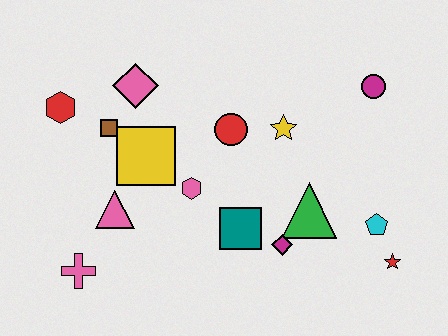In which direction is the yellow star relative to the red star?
The yellow star is above the red star.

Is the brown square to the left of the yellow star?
Yes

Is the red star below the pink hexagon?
Yes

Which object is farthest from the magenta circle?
The pink cross is farthest from the magenta circle.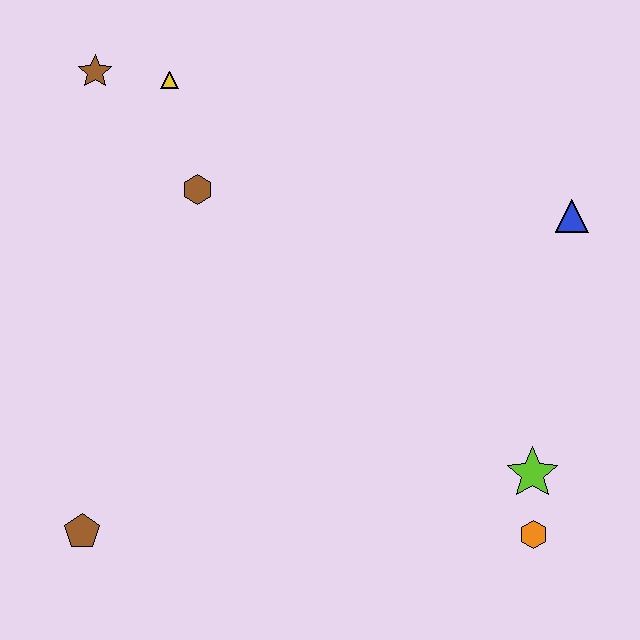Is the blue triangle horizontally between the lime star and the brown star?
No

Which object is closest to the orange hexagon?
The lime star is closest to the orange hexagon.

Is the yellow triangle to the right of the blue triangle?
No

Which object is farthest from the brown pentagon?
The blue triangle is farthest from the brown pentagon.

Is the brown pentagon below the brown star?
Yes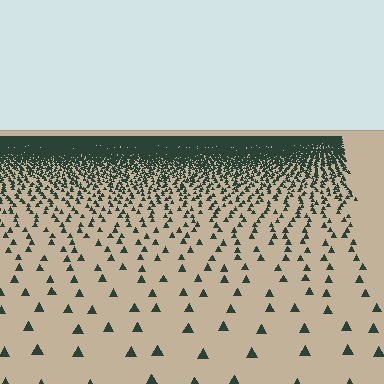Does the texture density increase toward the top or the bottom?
Density increases toward the top.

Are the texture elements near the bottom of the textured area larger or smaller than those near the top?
Larger. Near the bottom, elements are closer to the viewer and appear at a bigger on-screen size.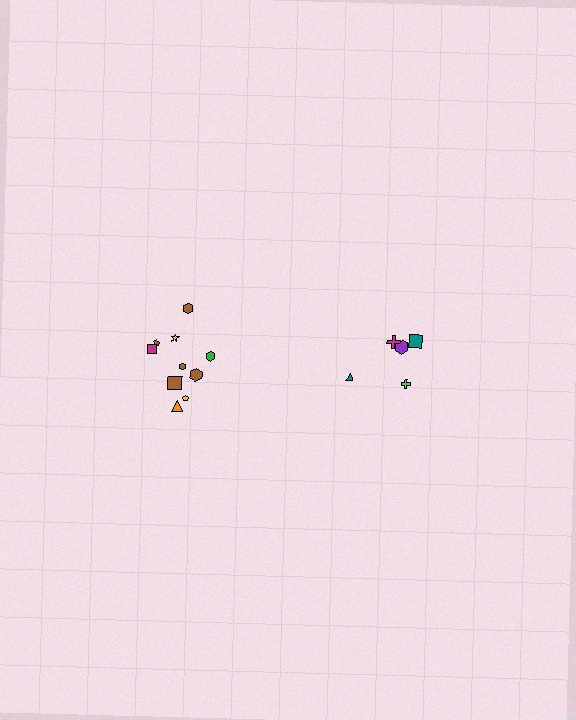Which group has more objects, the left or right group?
The left group.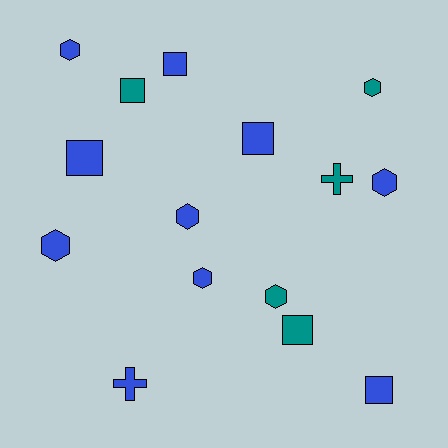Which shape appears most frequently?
Hexagon, with 7 objects.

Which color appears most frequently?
Blue, with 10 objects.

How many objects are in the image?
There are 15 objects.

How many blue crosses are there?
There is 1 blue cross.